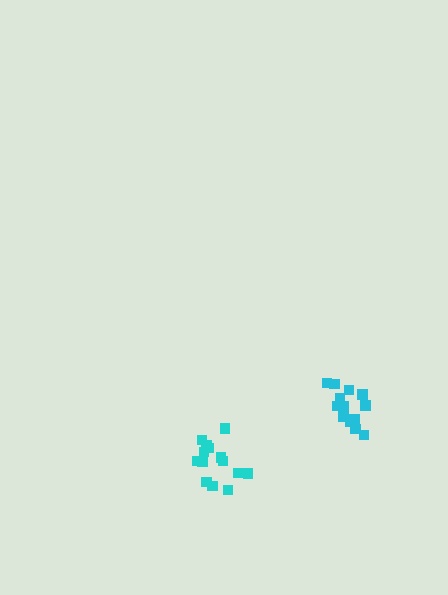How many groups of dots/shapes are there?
There are 2 groups.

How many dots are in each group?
Group 1: 14 dots, Group 2: 13 dots (27 total).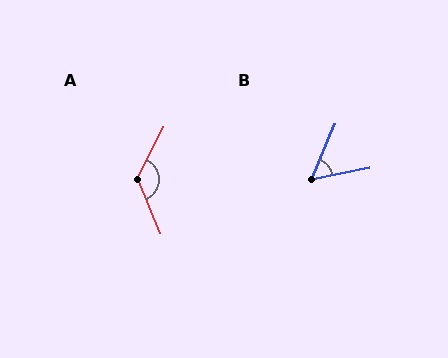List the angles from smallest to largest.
B (56°), A (131°).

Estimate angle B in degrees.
Approximately 56 degrees.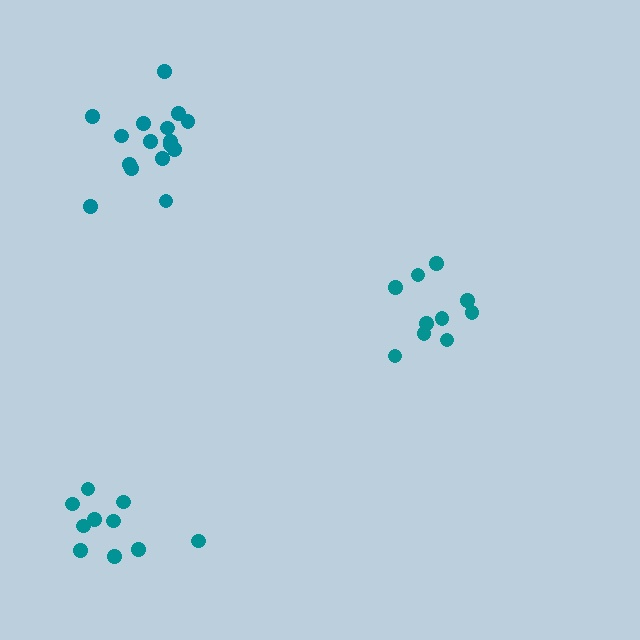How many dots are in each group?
Group 1: 16 dots, Group 2: 10 dots, Group 3: 10 dots (36 total).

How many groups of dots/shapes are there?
There are 3 groups.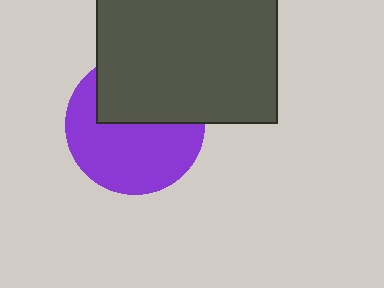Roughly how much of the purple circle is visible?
About half of it is visible (roughly 59%).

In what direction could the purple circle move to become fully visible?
The purple circle could move down. That would shift it out from behind the dark gray square entirely.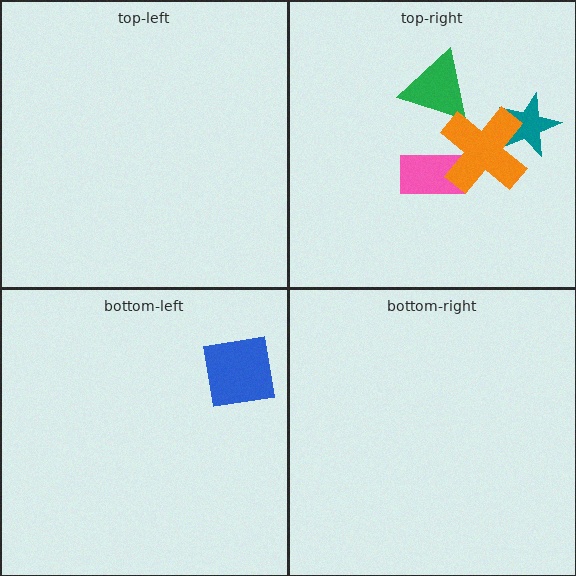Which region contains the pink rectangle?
The top-right region.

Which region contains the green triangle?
The top-right region.